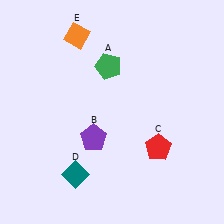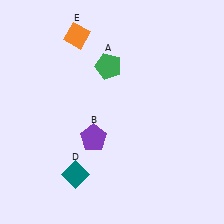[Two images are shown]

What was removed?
The red pentagon (C) was removed in Image 2.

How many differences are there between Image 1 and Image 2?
There is 1 difference between the two images.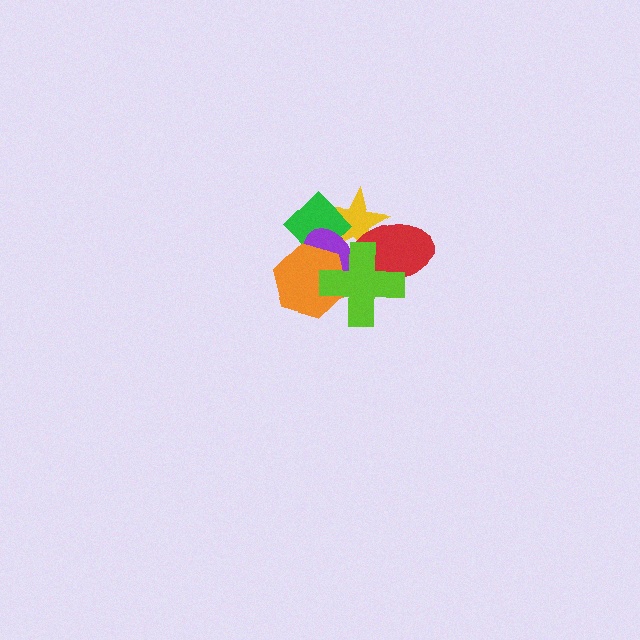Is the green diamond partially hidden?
Yes, it is partially covered by another shape.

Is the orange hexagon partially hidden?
Yes, it is partially covered by another shape.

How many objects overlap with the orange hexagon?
3 objects overlap with the orange hexagon.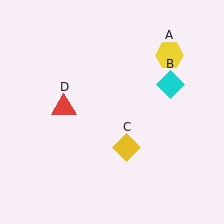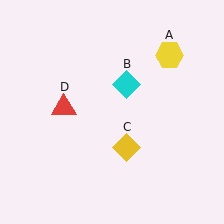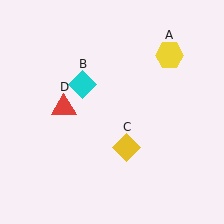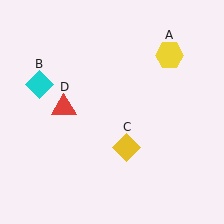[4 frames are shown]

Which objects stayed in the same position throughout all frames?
Yellow hexagon (object A) and yellow diamond (object C) and red triangle (object D) remained stationary.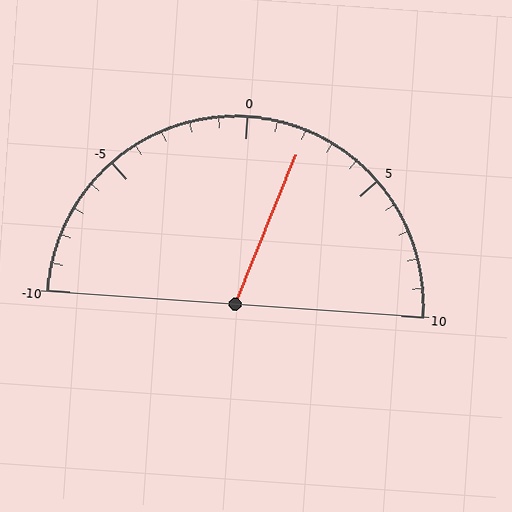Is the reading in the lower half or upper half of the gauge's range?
The reading is in the upper half of the range (-10 to 10).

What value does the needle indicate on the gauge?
The needle indicates approximately 2.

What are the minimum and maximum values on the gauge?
The gauge ranges from -10 to 10.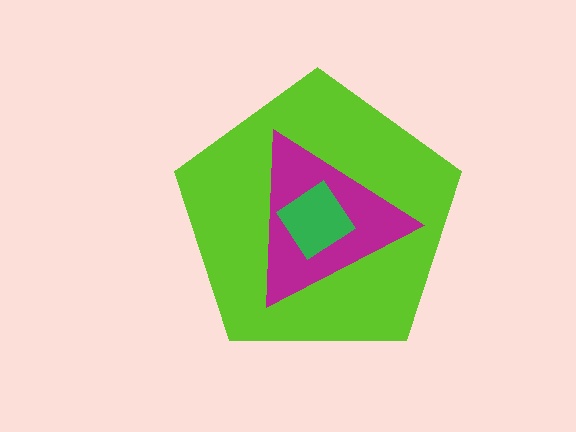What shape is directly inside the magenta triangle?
The green diamond.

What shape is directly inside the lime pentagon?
The magenta triangle.